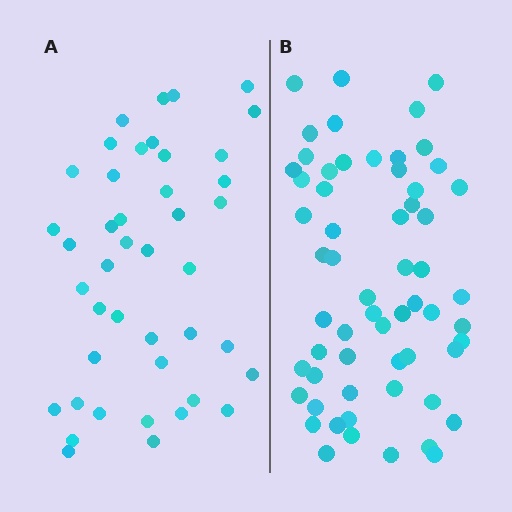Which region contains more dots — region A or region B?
Region B (the right region) has more dots.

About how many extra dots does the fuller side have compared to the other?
Region B has approximately 15 more dots than region A.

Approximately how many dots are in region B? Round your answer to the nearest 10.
About 60 dots.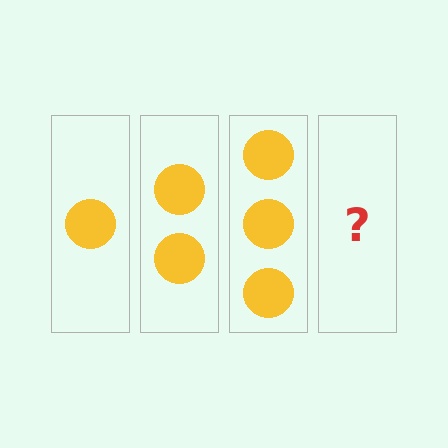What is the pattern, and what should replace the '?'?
The pattern is that each step adds one more circle. The '?' should be 4 circles.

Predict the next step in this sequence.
The next step is 4 circles.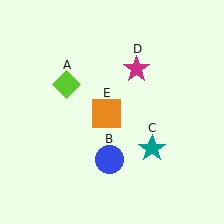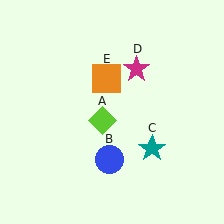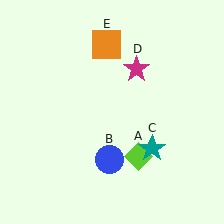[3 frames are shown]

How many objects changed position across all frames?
2 objects changed position: lime diamond (object A), orange square (object E).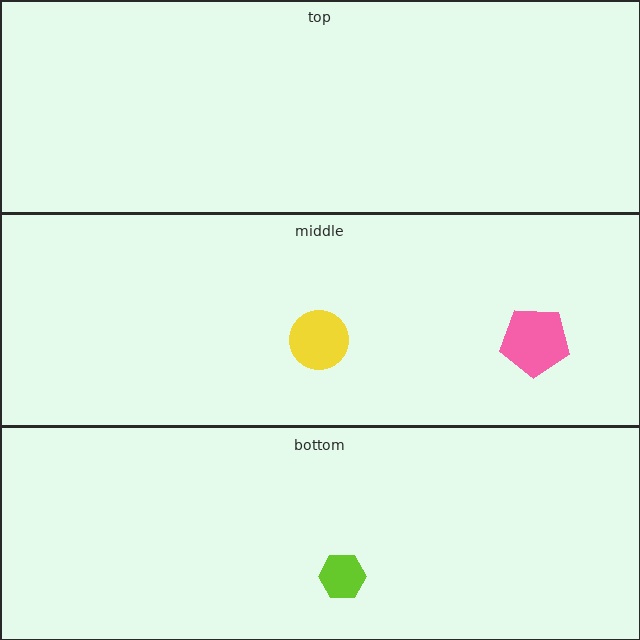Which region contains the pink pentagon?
The middle region.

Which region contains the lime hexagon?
The bottom region.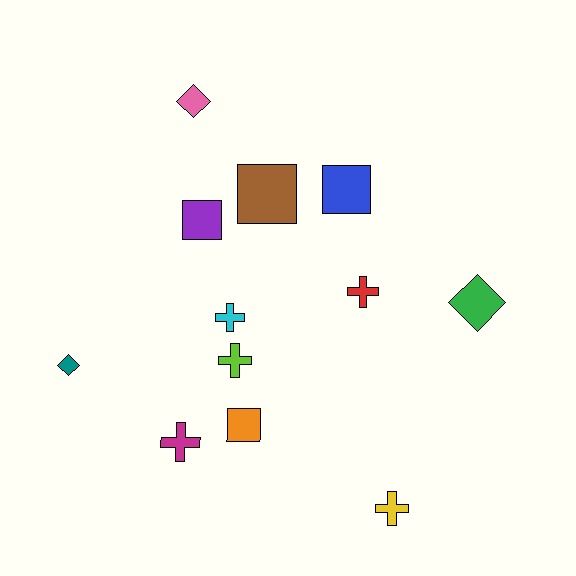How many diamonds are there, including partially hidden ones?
There are 3 diamonds.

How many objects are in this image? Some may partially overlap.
There are 12 objects.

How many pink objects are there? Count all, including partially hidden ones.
There is 1 pink object.